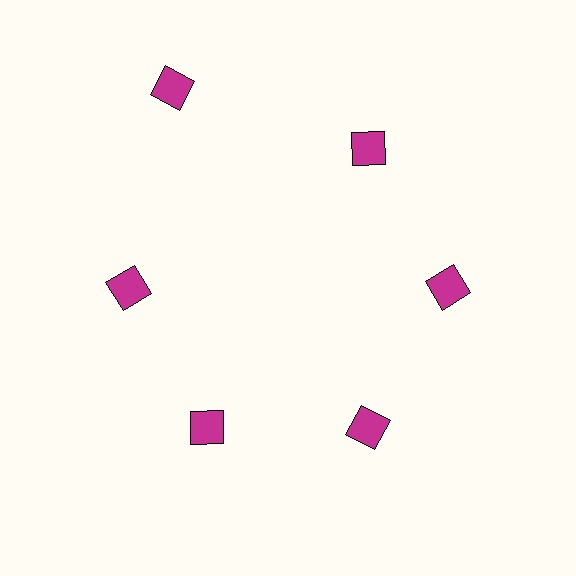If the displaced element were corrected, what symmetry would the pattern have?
It would have 6-fold rotational symmetry — the pattern would map onto itself every 60 degrees.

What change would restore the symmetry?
The symmetry would be restored by moving it inward, back onto the ring so that all 6 diamonds sit at equal angles and equal distance from the center.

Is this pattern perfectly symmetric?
No. The 6 magenta diamonds are arranged in a ring, but one element near the 11 o'clock position is pushed outward from the center, breaking the 6-fold rotational symmetry.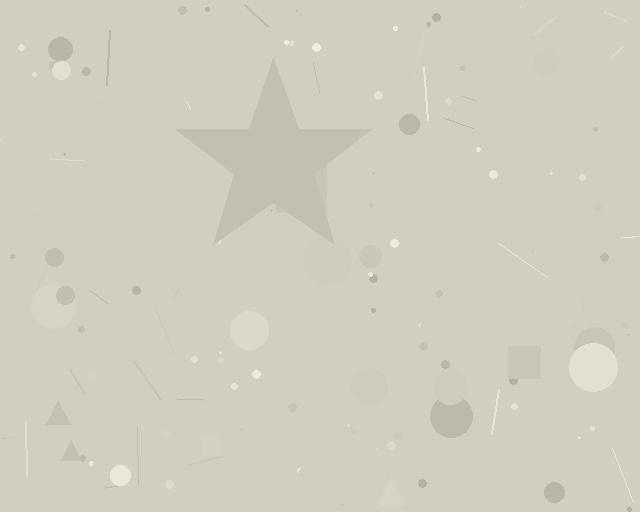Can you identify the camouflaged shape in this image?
The camouflaged shape is a star.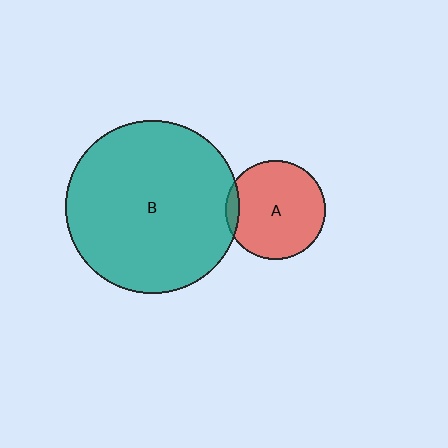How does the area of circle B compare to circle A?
Approximately 3.0 times.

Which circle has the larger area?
Circle B (teal).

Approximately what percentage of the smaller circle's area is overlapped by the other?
Approximately 5%.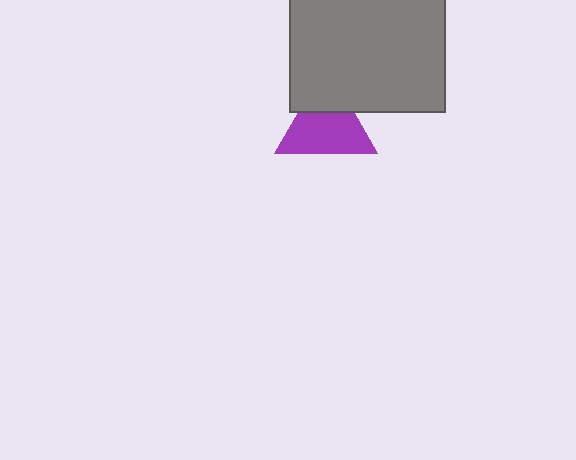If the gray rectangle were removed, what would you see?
You would see the complete purple triangle.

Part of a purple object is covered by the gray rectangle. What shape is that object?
It is a triangle.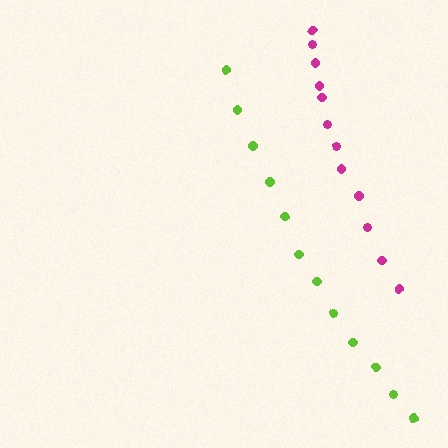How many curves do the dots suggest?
There are 2 distinct paths.